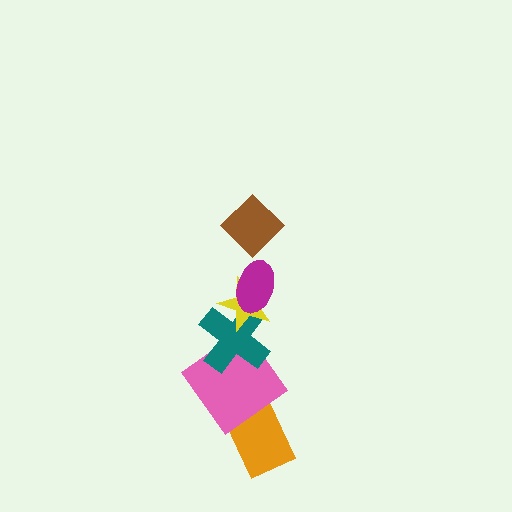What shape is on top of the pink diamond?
The teal cross is on top of the pink diamond.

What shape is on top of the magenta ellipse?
The brown diamond is on top of the magenta ellipse.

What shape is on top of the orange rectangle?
The pink diamond is on top of the orange rectangle.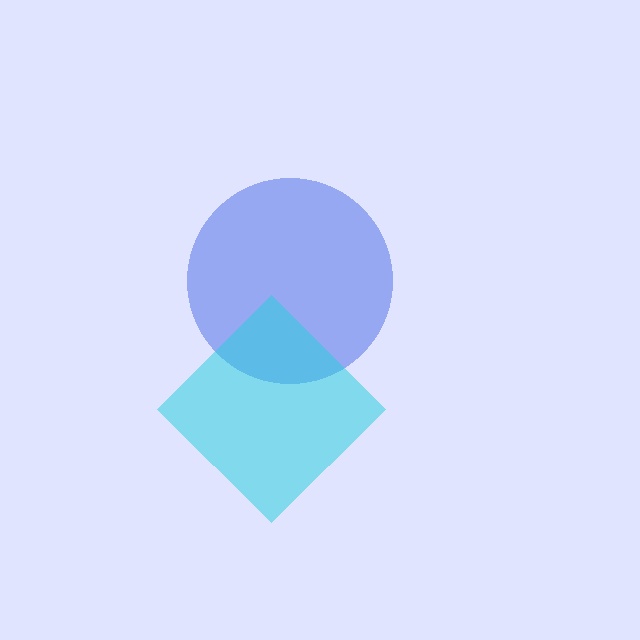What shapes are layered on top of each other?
The layered shapes are: a blue circle, a cyan diamond.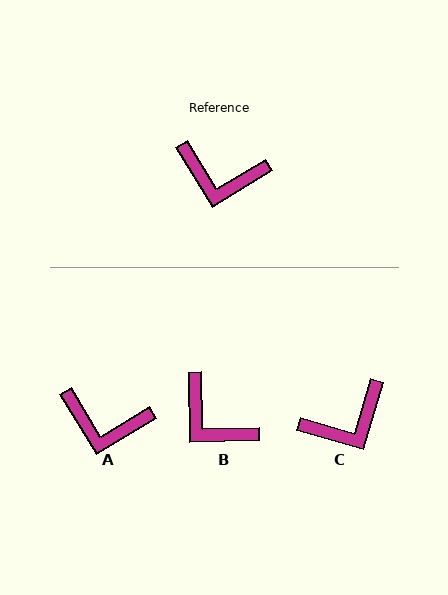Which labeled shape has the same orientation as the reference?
A.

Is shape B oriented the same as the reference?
No, it is off by about 30 degrees.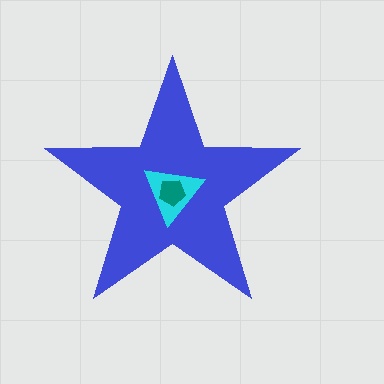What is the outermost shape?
The blue star.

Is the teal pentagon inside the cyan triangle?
Yes.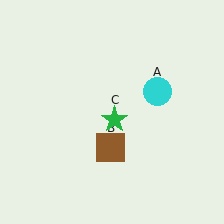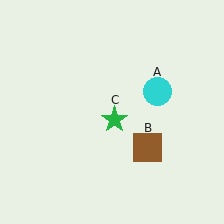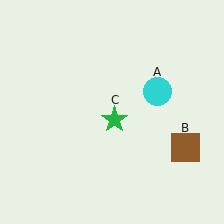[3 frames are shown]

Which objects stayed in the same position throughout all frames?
Cyan circle (object A) and green star (object C) remained stationary.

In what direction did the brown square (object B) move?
The brown square (object B) moved right.